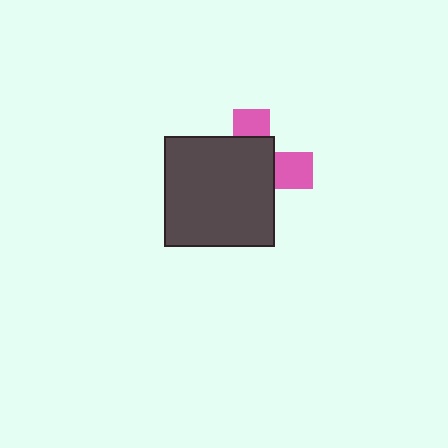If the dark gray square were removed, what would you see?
You would see the complete pink cross.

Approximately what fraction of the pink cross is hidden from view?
Roughly 69% of the pink cross is hidden behind the dark gray square.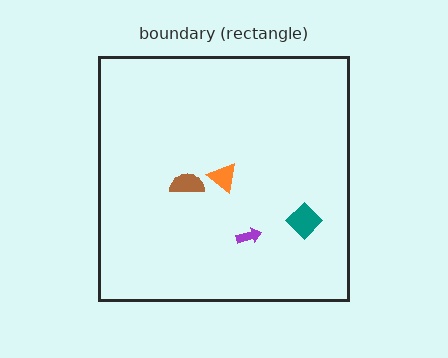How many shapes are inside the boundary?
4 inside, 0 outside.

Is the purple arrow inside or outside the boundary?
Inside.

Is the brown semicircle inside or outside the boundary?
Inside.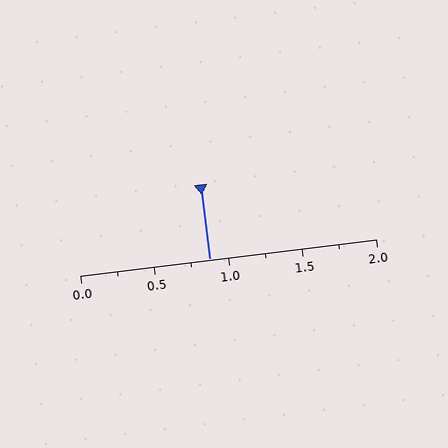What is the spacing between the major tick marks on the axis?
The major ticks are spaced 0.5 apart.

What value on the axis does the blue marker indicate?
The marker indicates approximately 0.88.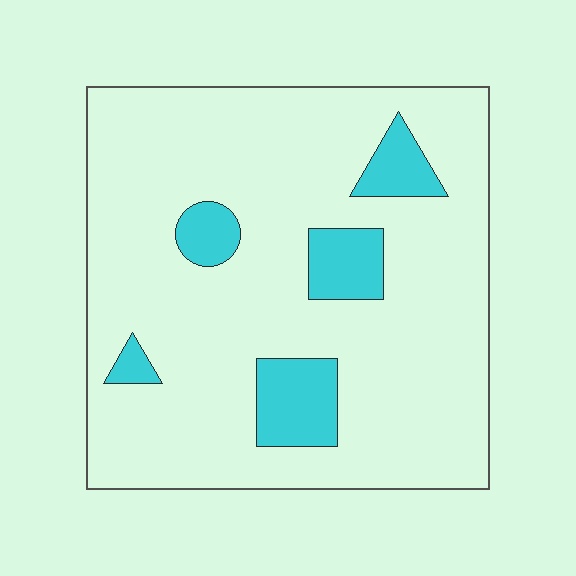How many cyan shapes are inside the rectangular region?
5.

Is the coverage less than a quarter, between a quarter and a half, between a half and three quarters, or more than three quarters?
Less than a quarter.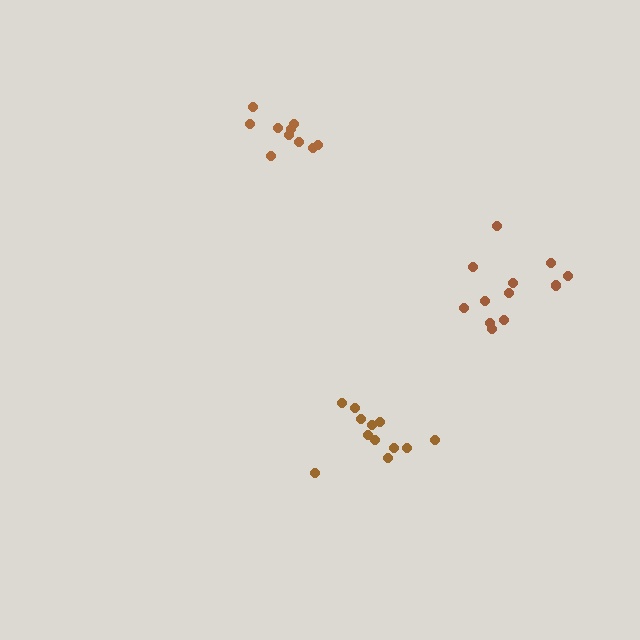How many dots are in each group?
Group 1: 12 dots, Group 2: 10 dots, Group 3: 12 dots (34 total).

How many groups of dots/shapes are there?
There are 3 groups.